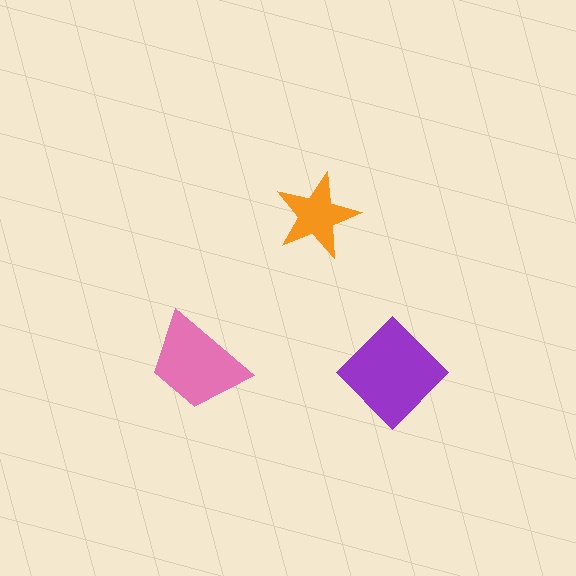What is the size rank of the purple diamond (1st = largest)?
1st.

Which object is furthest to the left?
The pink trapezoid is leftmost.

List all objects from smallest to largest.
The orange star, the pink trapezoid, the purple diamond.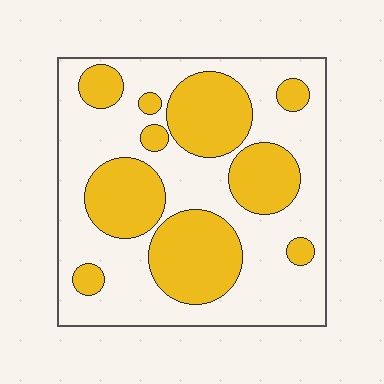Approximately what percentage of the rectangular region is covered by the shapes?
Approximately 40%.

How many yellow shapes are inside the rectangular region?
10.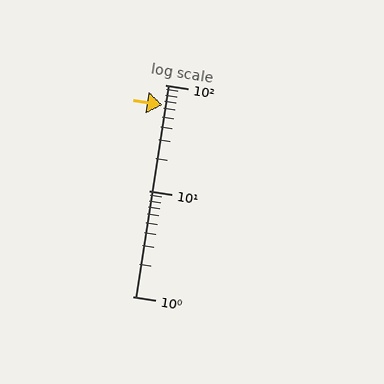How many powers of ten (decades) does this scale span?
The scale spans 2 decades, from 1 to 100.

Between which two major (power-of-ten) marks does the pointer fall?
The pointer is between 10 and 100.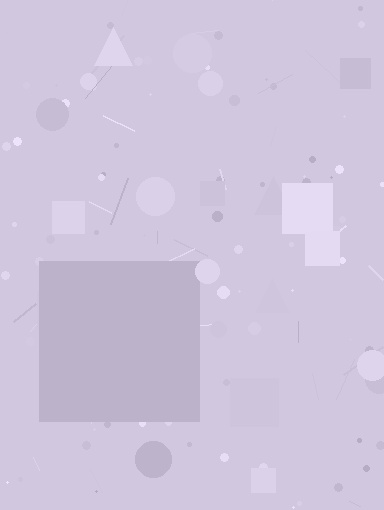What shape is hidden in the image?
A square is hidden in the image.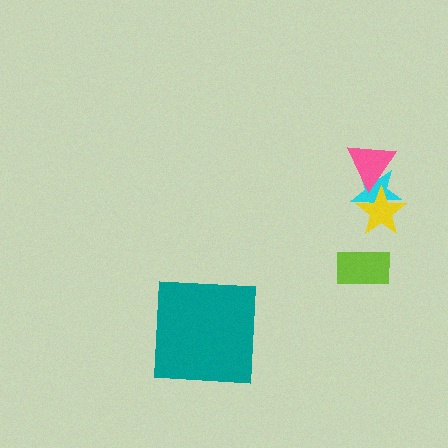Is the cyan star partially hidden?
Yes, it is partially covered by another shape.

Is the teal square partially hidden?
No, no other shape covers it.